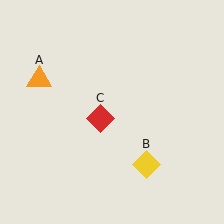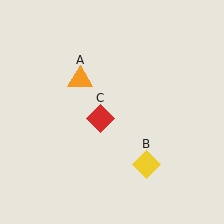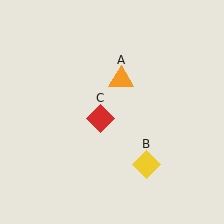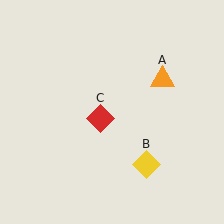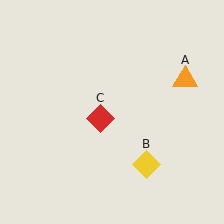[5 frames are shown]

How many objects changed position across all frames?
1 object changed position: orange triangle (object A).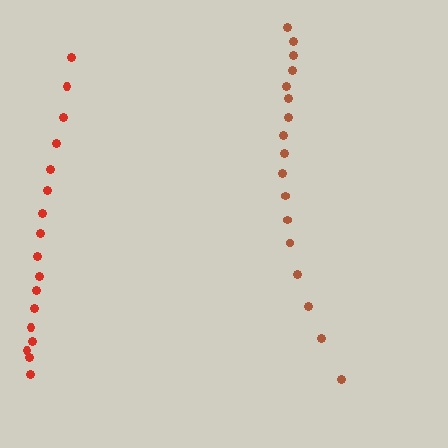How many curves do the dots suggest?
There are 2 distinct paths.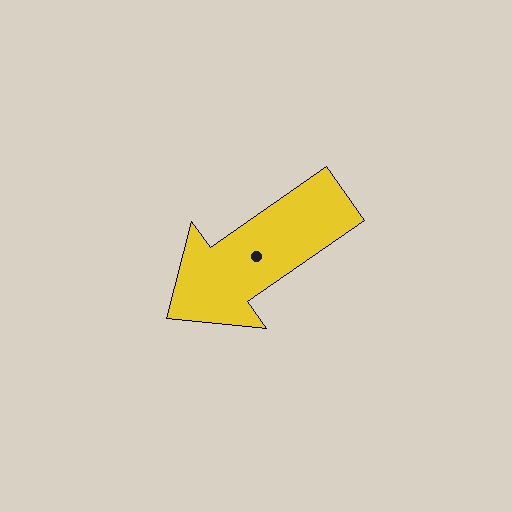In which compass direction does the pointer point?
Southwest.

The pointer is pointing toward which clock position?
Roughly 8 o'clock.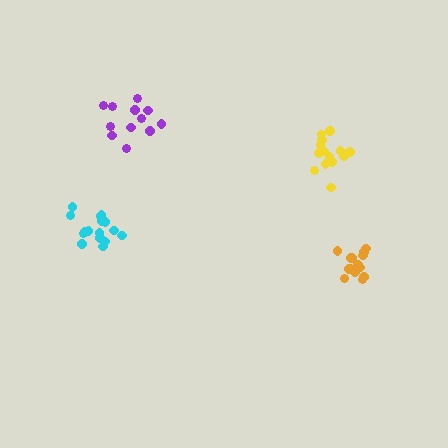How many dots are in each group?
Group 1: 14 dots, Group 2: 12 dots, Group 3: 15 dots, Group 4: 16 dots (57 total).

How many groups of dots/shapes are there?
There are 4 groups.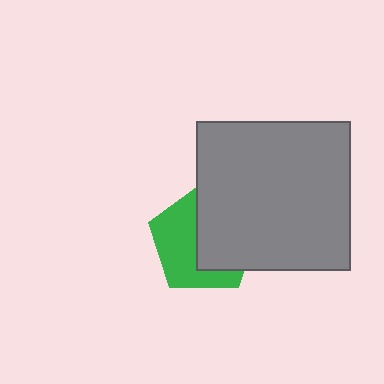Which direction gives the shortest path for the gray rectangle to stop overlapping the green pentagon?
Moving right gives the shortest separation.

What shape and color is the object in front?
The object in front is a gray rectangle.